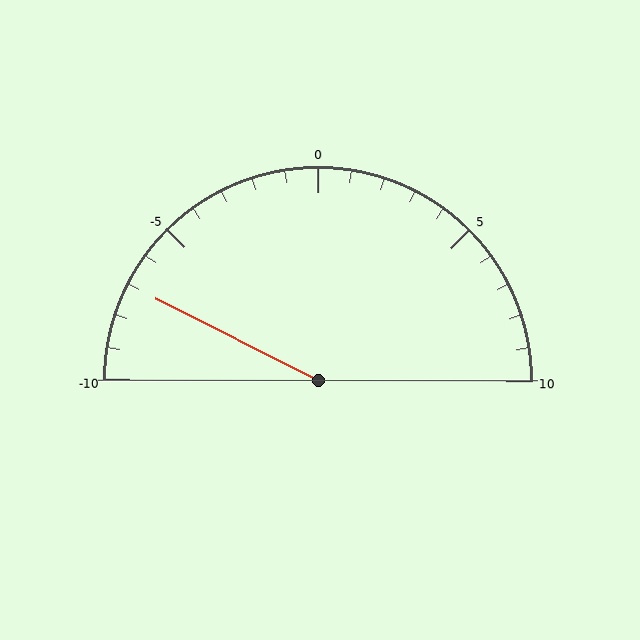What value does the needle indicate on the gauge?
The needle indicates approximately -7.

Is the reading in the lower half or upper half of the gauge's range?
The reading is in the lower half of the range (-10 to 10).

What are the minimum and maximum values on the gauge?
The gauge ranges from -10 to 10.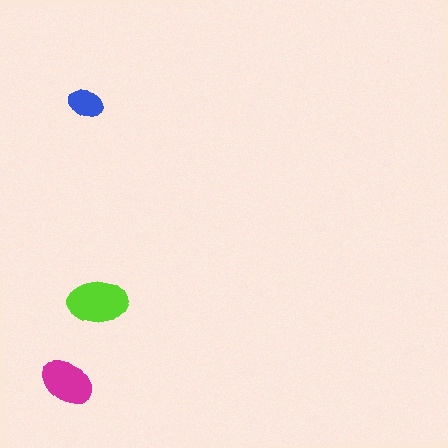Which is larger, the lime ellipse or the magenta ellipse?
The lime one.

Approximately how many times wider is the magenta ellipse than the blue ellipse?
About 1.5 times wider.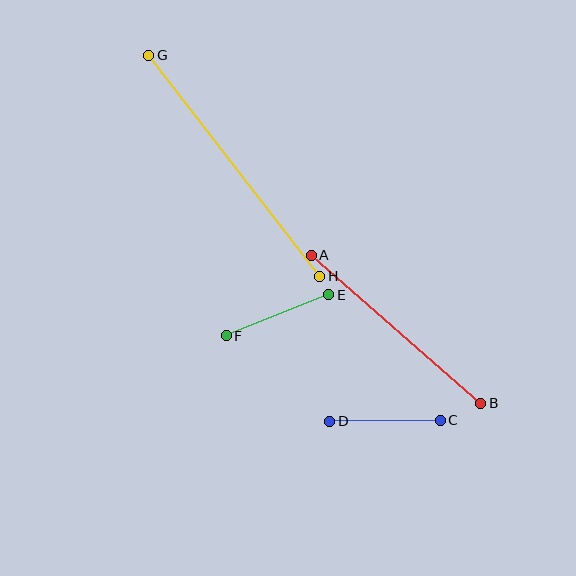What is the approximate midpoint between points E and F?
The midpoint is at approximately (277, 315) pixels.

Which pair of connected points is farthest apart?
Points G and H are farthest apart.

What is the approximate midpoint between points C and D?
The midpoint is at approximately (385, 421) pixels.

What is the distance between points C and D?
The distance is approximately 111 pixels.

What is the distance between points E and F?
The distance is approximately 110 pixels.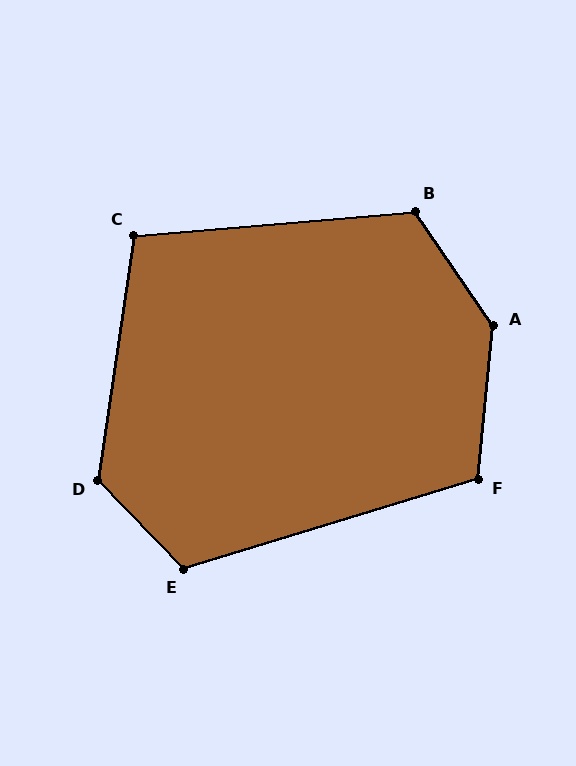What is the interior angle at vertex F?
Approximately 113 degrees (obtuse).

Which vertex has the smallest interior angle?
C, at approximately 103 degrees.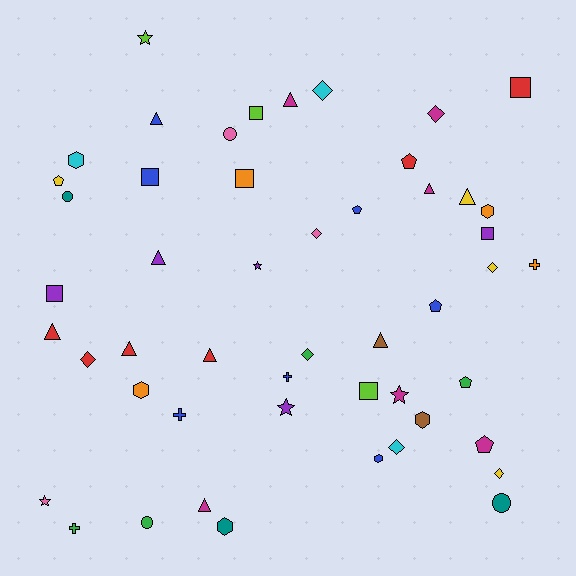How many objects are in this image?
There are 50 objects.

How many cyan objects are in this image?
There are 3 cyan objects.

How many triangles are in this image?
There are 10 triangles.